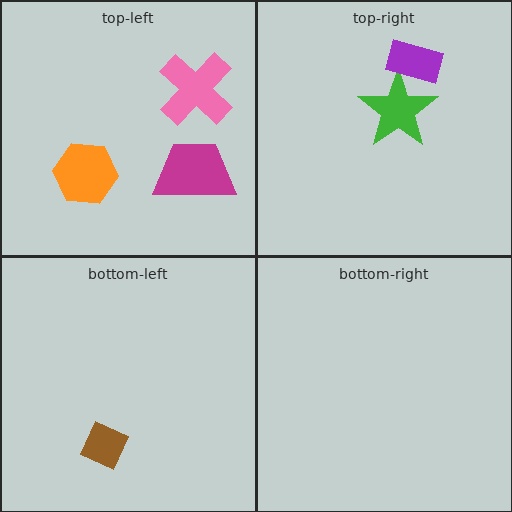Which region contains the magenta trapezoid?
The top-left region.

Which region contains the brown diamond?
The bottom-left region.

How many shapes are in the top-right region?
2.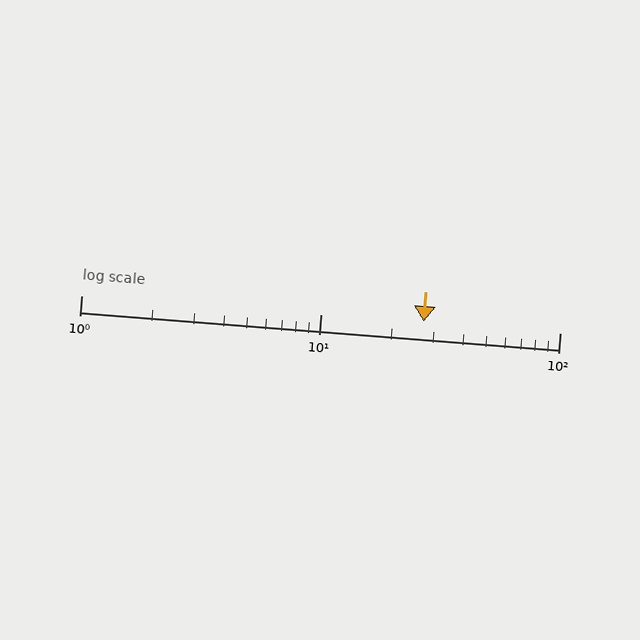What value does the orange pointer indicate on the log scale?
The pointer indicates approximately 27.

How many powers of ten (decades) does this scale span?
The scale spans 2 decades, from 1 to 100.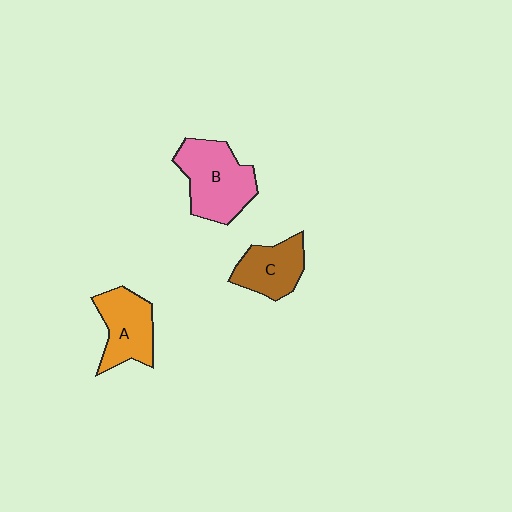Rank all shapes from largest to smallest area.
From largest to smallest: B (pink), A (orange), C (brown).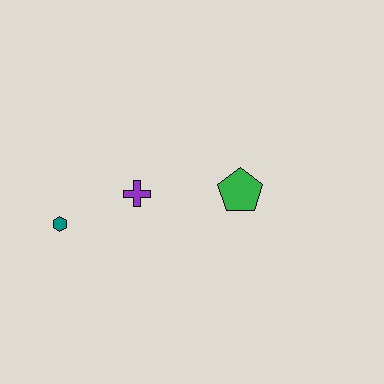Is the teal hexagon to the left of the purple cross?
Yes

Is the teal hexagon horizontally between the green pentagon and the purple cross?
No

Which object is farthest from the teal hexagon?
The green pentagon is farthest from the teal hexagon.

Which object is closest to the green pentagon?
The purple cross is closest to the green pentagon.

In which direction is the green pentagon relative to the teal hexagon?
The green pentagon is to the right of the teal hexagon.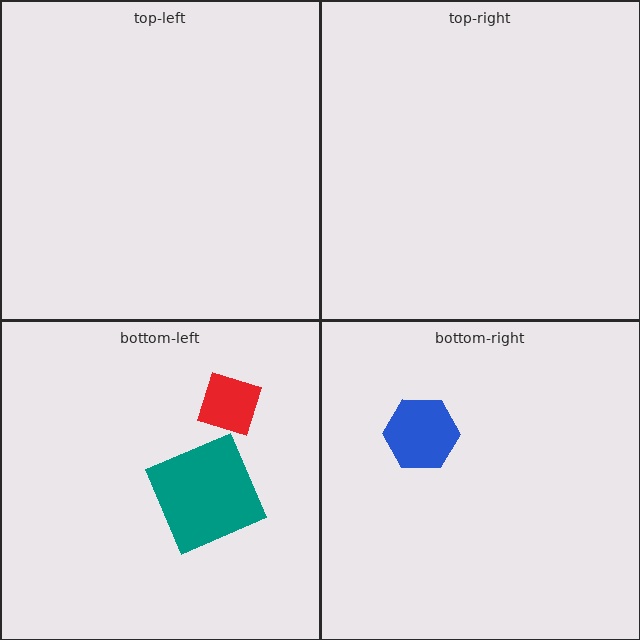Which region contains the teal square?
The bottom-left region.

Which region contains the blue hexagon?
The bottom-right region.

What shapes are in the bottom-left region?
The teal square, the red diamond.